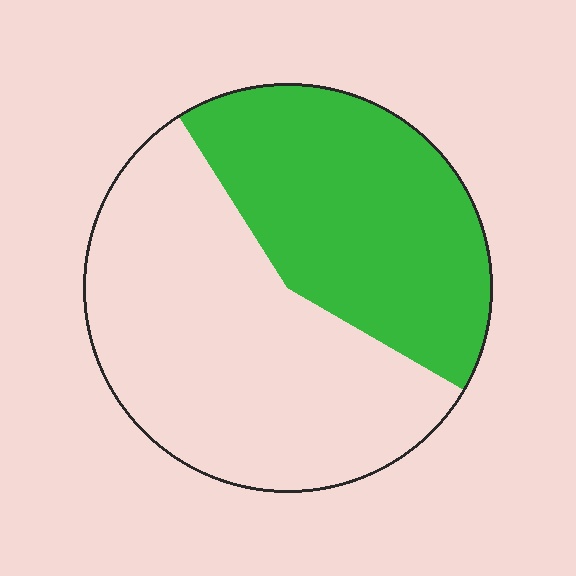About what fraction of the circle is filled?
About two fifths (2/5).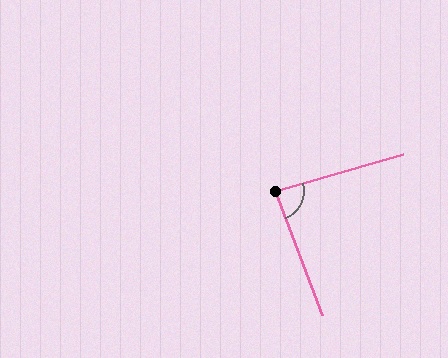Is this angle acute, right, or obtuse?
It is approximately a right angle.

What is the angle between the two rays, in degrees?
Approximately 85 degrees.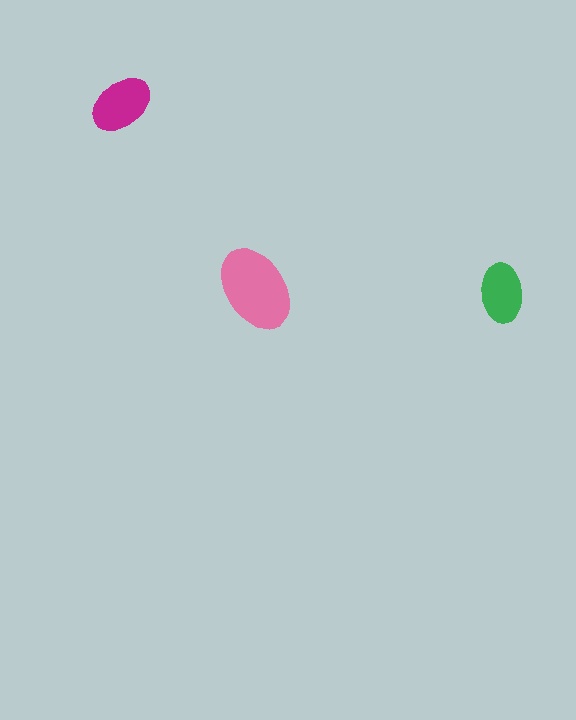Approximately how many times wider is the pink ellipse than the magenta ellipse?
About 1.5 times wider.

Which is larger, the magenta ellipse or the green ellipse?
The magenta one.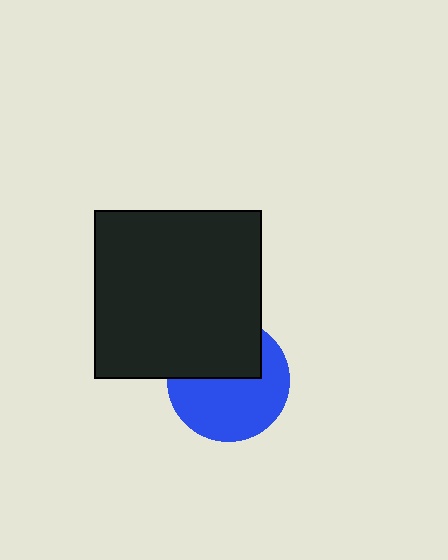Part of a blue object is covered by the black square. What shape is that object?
It is a circle.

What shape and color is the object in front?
The object in front is a black square.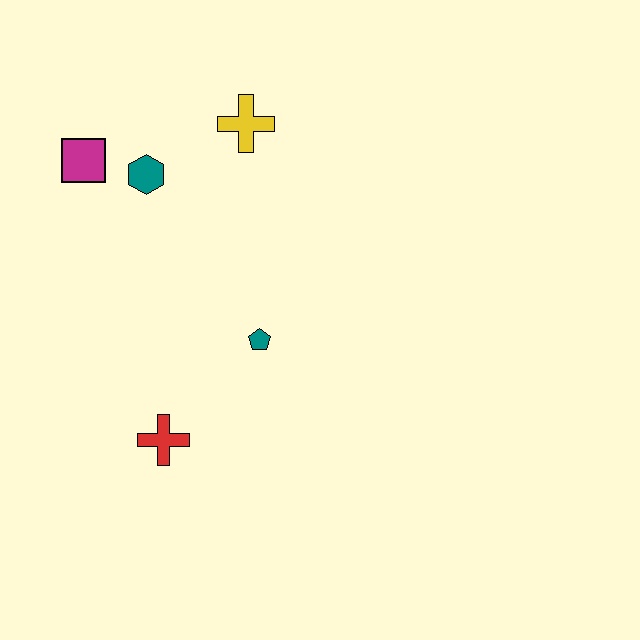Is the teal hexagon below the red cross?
No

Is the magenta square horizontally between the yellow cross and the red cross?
No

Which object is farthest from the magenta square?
The red cross is farthest from the magenta square.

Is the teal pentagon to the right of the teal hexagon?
Yes